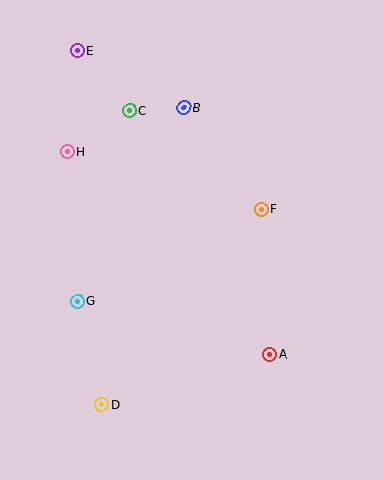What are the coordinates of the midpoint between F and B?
The midpoint between F and B is at (222, 158).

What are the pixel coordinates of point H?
Point H is at (67, 152).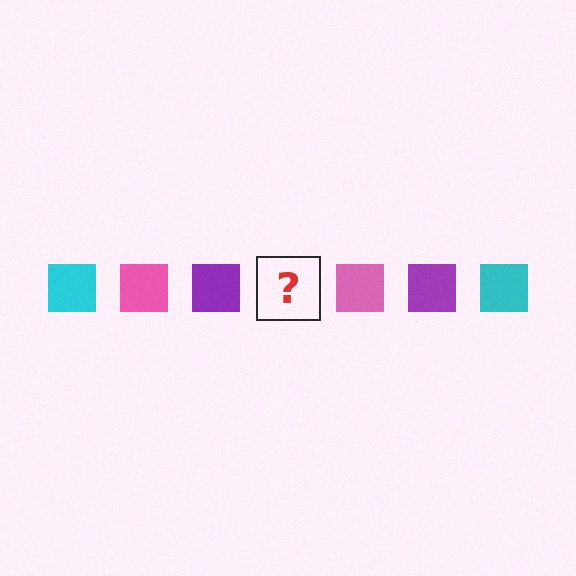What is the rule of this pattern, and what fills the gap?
The rule is that the pattern cycles through cyan, pink, purple squares. The gap should be filled with a cyan square.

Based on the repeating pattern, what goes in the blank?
The blank should be a cyan square.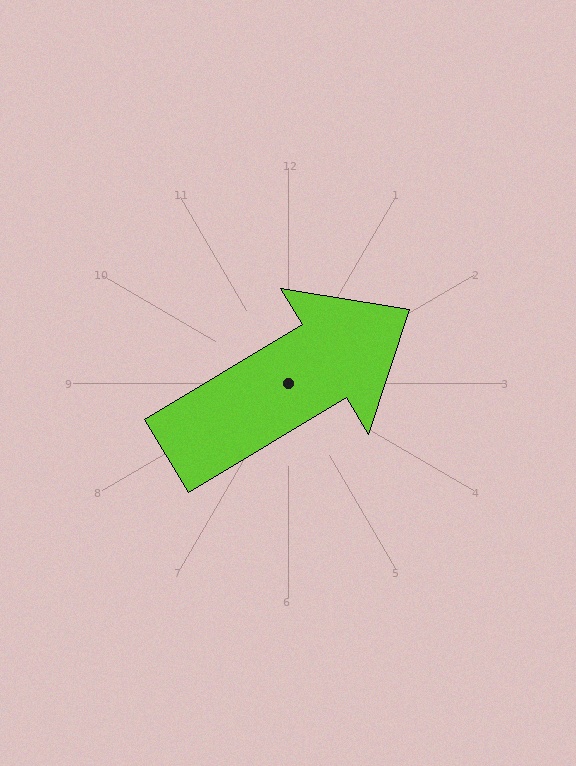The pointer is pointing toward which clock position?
Roughly 2 o'clock.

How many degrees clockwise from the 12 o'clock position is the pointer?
Approximately 59 degrees.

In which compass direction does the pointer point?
Northeast.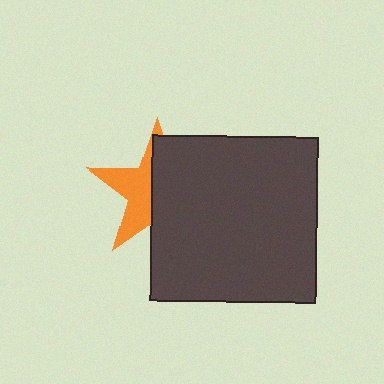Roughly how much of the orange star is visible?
A small part of it is visible (roughly 44%).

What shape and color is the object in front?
The object in front is a dark gray square.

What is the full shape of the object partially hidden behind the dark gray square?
The partially hidden object is an orange star.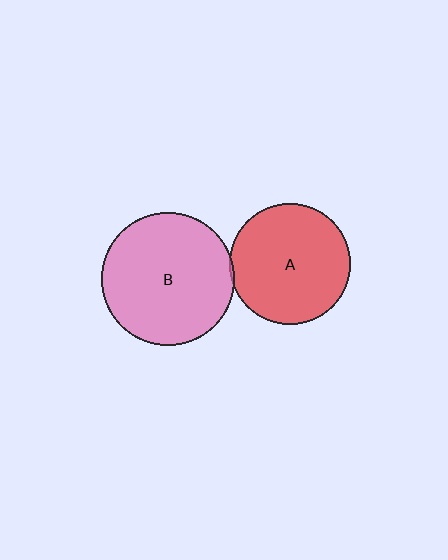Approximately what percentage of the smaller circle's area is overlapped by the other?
Approximately 5%.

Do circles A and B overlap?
Yes.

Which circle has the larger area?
Circle B (pink).